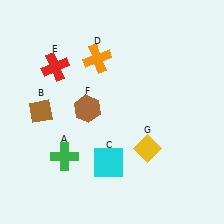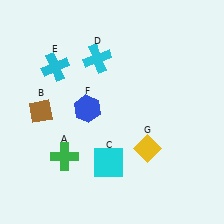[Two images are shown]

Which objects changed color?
D changed from orange to cyan. E changed from red to cyan. F changed from brown to blue.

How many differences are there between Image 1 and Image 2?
There are 3 differences between the two images.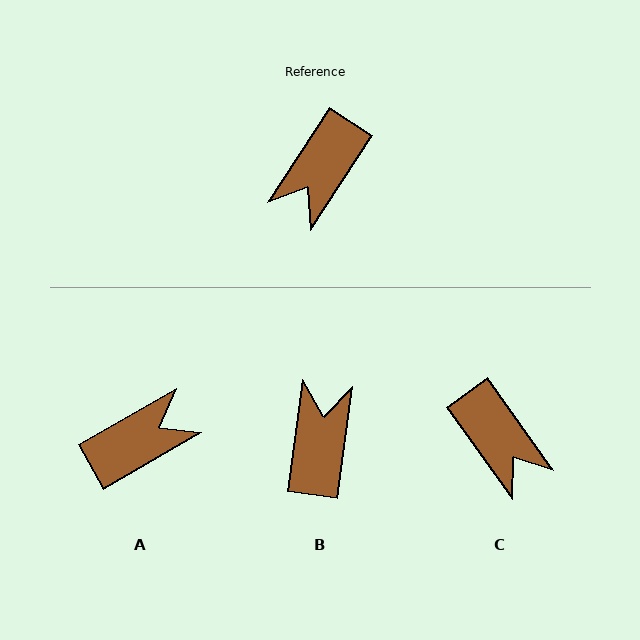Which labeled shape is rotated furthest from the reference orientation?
B, about 155 degrees away.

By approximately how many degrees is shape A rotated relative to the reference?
Approximately 153 degrees counter-clockwise.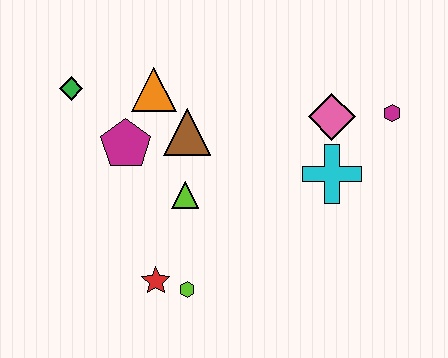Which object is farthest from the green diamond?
The magenta hexagon is farthest from the green diamond.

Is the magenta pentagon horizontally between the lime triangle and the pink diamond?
No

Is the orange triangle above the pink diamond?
Yes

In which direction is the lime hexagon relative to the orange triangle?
The lime hexagon is below the orange triangle.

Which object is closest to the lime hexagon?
The red star is closest to the lime hexagon.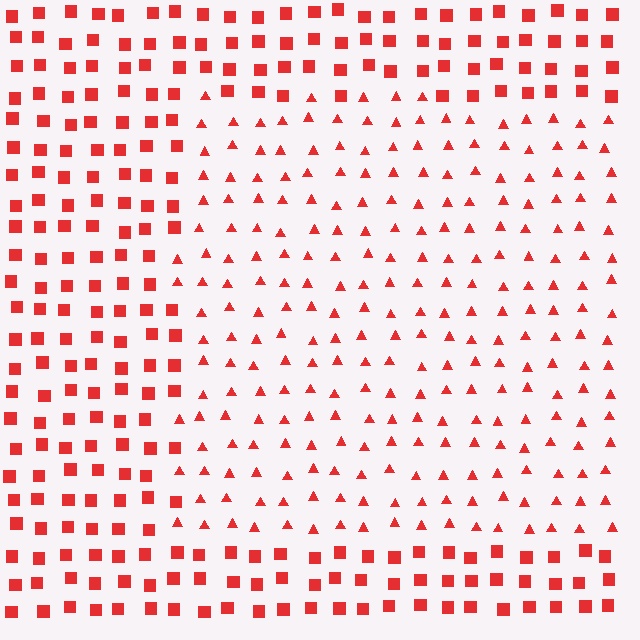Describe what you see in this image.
The image is filled with small red elements arranged in a uniform grid. A rectangle-shaped region contains triangles, while the surrounding area contains squares. The boundary is defined purely by the change in element shape.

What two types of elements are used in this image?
The image uses triangles inside the rectangle region and squares outside it.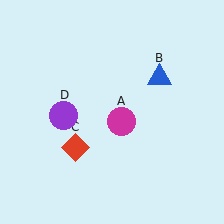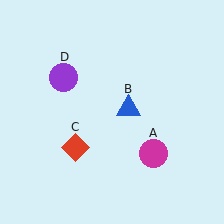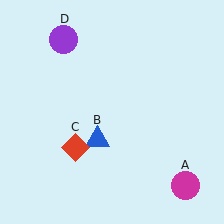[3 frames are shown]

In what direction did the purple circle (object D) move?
The purple circle (object D) moved up.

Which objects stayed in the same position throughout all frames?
Red diamond (object C) remained stationary.